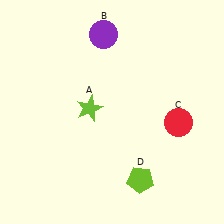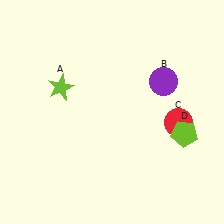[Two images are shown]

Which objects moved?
The objects that moved are: the lime star (A), the purple circle (B), the lime pentagon (D).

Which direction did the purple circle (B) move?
The purple circle (B) moved right.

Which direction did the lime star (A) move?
The lime star (A) moved left.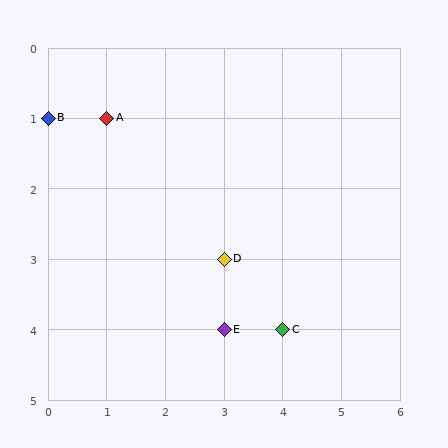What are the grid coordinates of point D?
Point D is at grid coordinates (3, 3).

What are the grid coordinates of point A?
Point A is at grid coordinates (1, 1).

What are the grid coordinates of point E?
Point E is at grid coordinates (3, 4).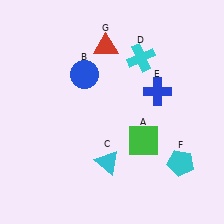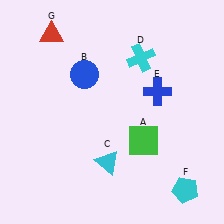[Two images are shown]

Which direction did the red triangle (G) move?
The red triangle (G) moved left.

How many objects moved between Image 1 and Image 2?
2 objects moved between the two images.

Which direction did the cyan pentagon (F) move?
The cyan pentagon (F) moved down.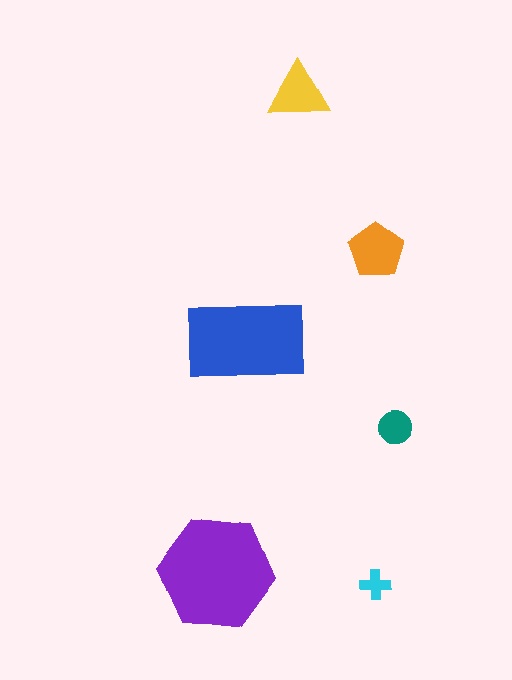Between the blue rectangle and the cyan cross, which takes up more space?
The blue rectangle.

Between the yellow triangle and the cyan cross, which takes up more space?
The yellow triangle.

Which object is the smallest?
The cyan cross.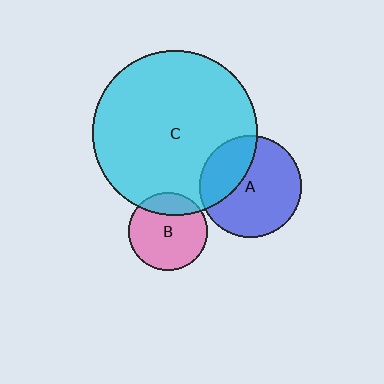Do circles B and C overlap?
Yes.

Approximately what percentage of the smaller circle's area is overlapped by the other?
Approximately 20%.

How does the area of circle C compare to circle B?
Approximately 4.4 times.